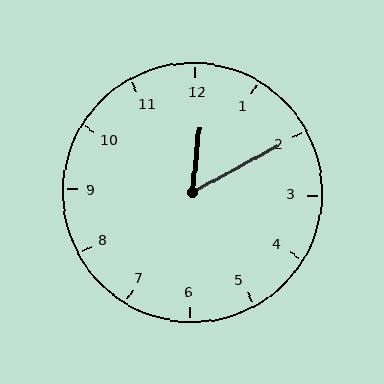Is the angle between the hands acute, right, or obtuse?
It is acute.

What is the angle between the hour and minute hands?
Approximately 55 degrees.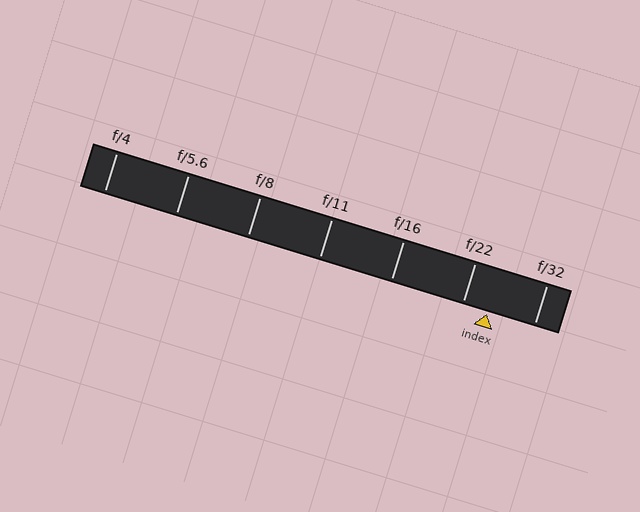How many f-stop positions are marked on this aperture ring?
There are 7 f-stop positions marked.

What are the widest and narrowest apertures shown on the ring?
The widest aperture shown is f/4 and the narrowest is f/32.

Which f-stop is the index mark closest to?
The index mark is closest to f/22.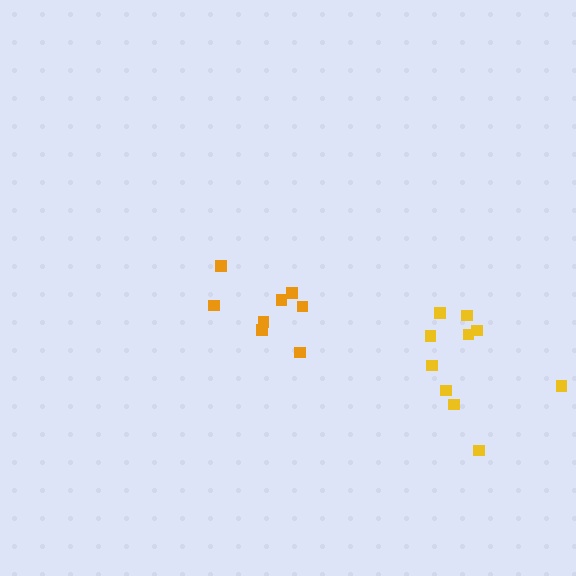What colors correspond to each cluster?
The clusters are colored: orange, yellow.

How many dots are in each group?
Group 1: 8 dots, Group 2: 10 dots (18 total).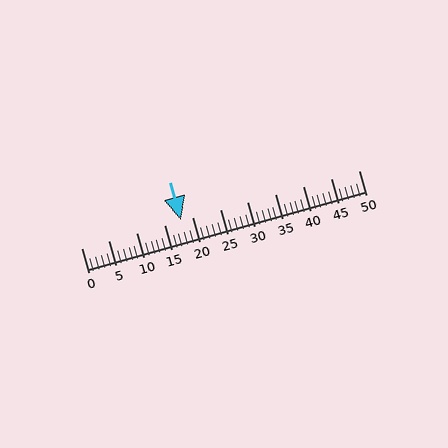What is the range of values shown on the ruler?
The ruler shows values from 0 to 50.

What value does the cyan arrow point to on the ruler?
The cyan arrow points to approximately 18.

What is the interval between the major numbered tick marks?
The major tick marks are spaced 5 units apart.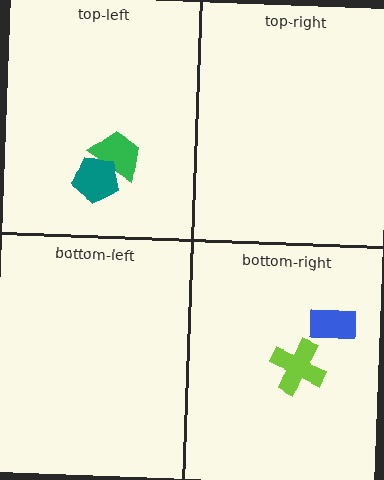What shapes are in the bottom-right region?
The lime cross, the blue rectangle.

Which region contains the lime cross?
The bottom-right region.